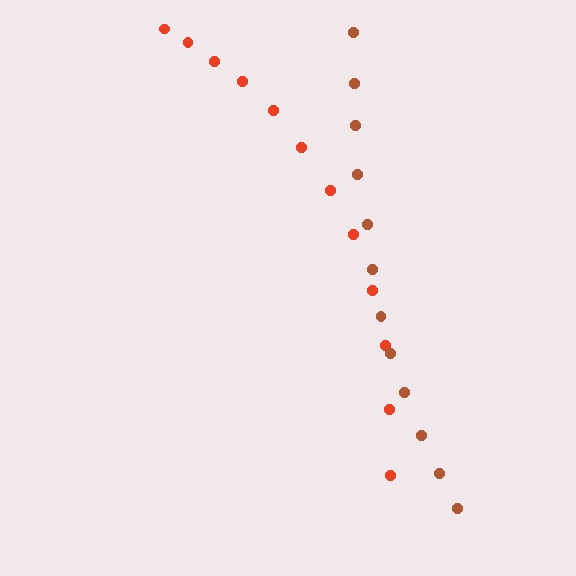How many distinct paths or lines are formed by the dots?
There are 2 distinct paths.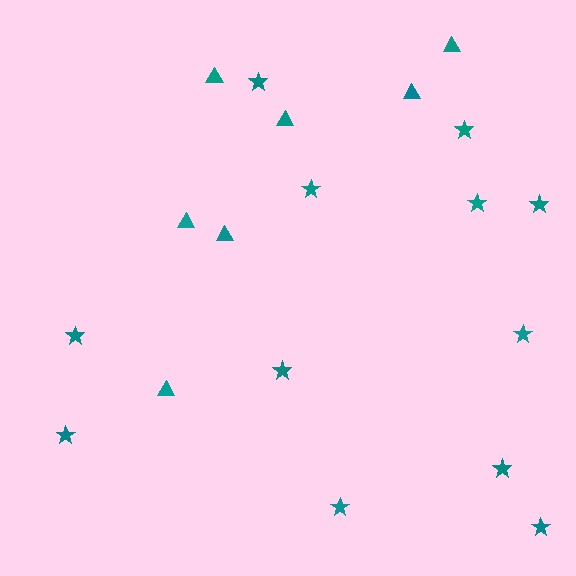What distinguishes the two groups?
There are 2 groups: one group of stars (12) and one group of triangles (7).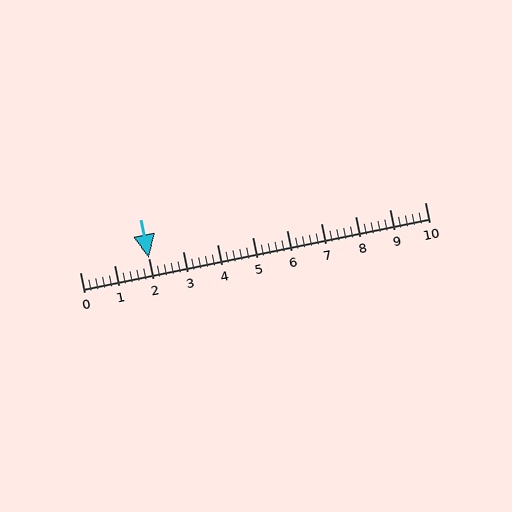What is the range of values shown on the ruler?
The ruler shows values from 0 to 10.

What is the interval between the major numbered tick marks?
The major tick marks are spaced 1 units apart.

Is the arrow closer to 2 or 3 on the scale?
The arrow is closer to 2.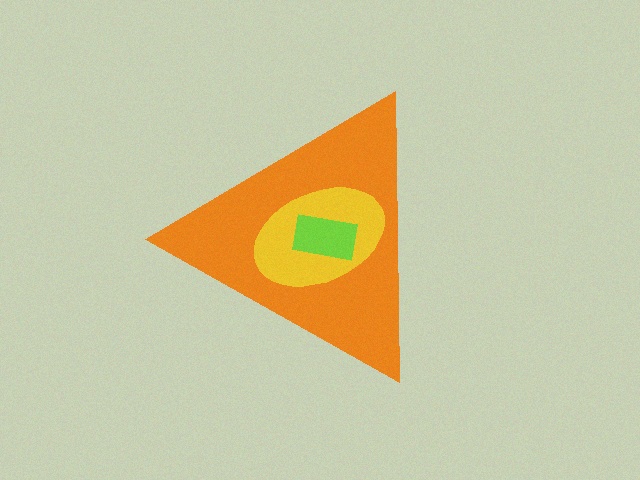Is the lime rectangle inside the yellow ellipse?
Yes.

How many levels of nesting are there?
3.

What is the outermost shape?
The orange triangle.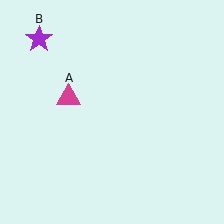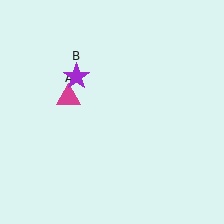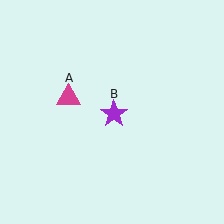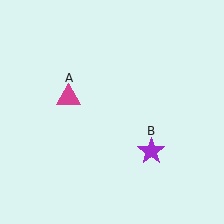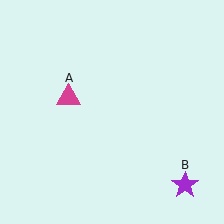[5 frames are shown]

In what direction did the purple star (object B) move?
The purple star (object B) moved down and to the right.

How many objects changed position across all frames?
1 object changed position: purple star (object B).